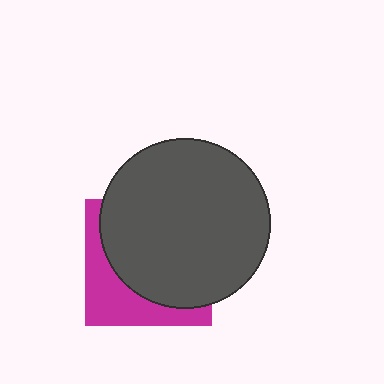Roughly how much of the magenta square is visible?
A small part of it is visible (roughly 33%).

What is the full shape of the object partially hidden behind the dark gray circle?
The partially hidden object is a magenta square.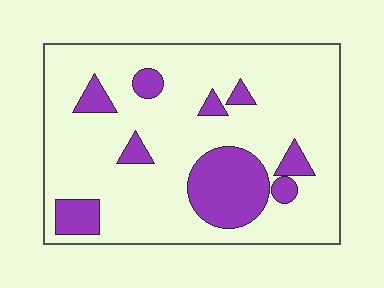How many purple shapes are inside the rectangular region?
9.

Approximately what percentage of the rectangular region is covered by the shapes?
Approximately 20%.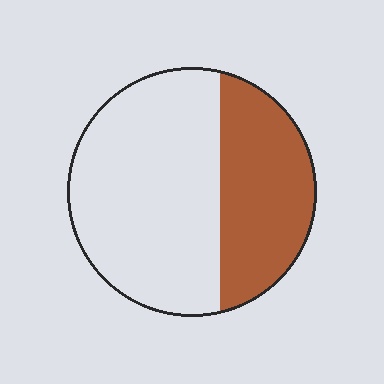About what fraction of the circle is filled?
About three eighths (3/8).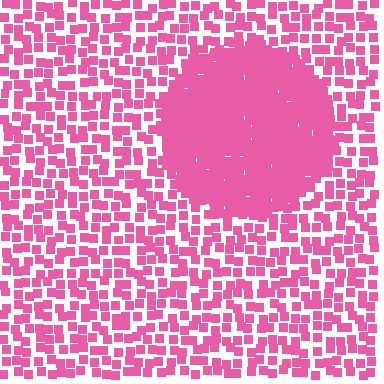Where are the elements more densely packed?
The elements are more densely packed inside the circle boundary.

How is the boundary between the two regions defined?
The boundary is defined by a change in element density (approximately 2.7x ratio). All elements are the same color, size, and shape.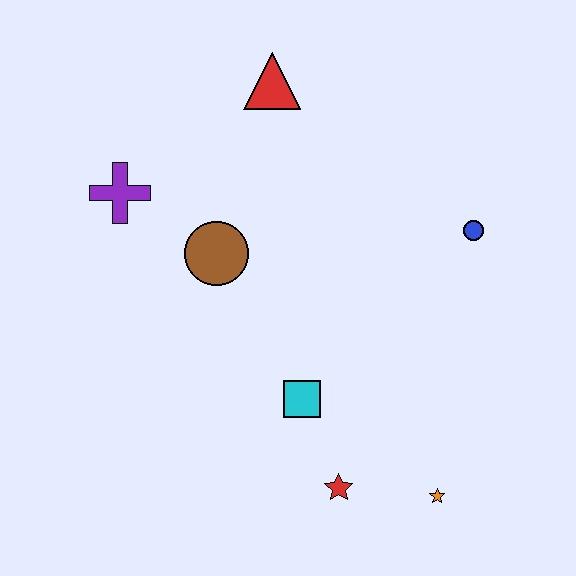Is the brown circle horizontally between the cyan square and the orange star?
No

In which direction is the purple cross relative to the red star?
The purple cross is above the red star.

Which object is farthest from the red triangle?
The orange star is farthest from the red triangle.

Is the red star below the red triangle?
Yes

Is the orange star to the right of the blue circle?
No